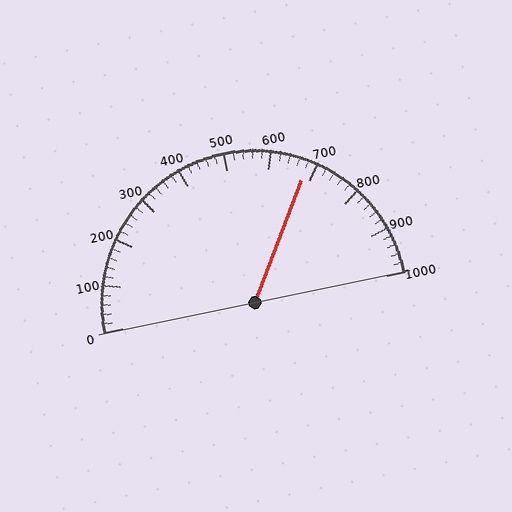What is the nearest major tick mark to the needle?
The nearest major tick mark is 700.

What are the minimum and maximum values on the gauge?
The gauge ranges from 0 to 1000.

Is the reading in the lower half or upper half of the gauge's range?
The reading is in the upper half of the range (0 to 1000).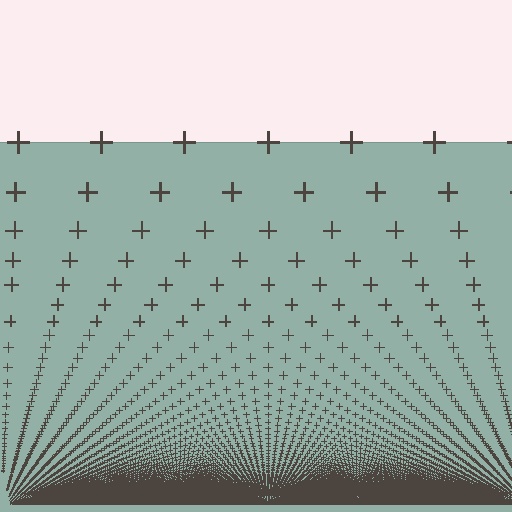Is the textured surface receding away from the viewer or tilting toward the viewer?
The surface appears to tilt toward the viewer. Texture elements get larger and sparser toward the top.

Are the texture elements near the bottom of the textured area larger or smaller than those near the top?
Smaller. The gradient is inverted — elements near the bottom are smaller and denser.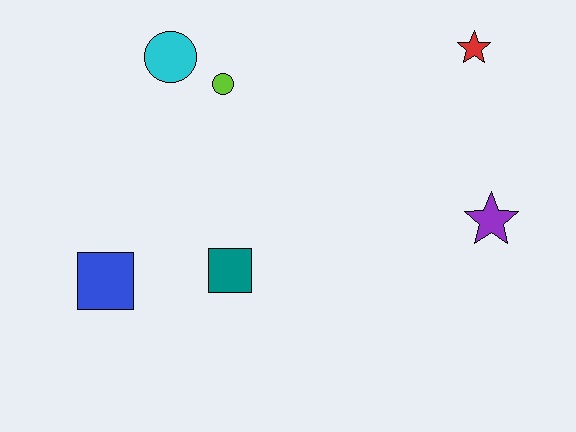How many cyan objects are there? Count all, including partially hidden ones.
There is 1 cyan object.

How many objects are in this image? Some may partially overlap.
There are 6 objects.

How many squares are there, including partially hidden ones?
There are 2 squares.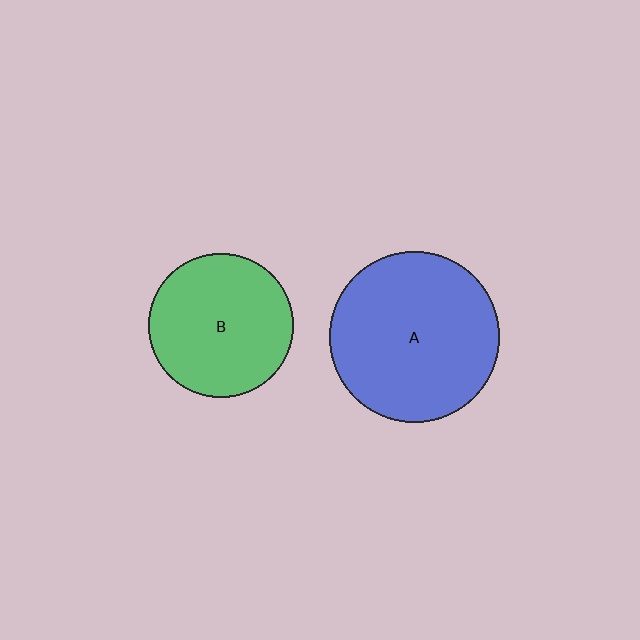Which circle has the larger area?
Circle A (blue).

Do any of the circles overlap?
No, none of the circles overlap.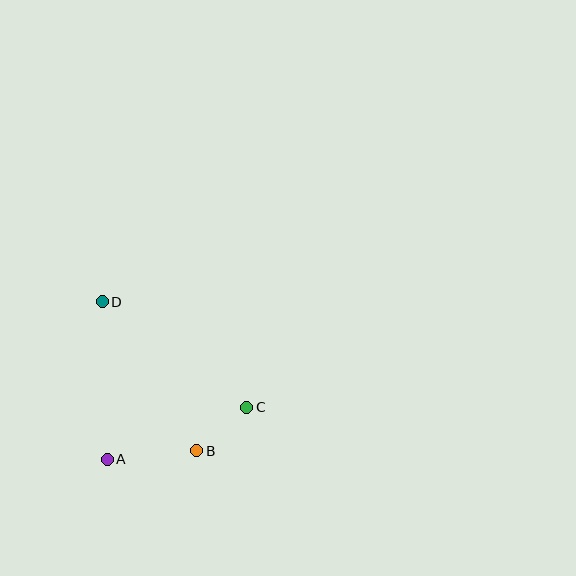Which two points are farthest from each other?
Points C and D are farthest from each other.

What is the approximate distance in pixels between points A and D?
The distance between A and D is approximately 158 pixels.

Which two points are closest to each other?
Points B and C are closest to each other.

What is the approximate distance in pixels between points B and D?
The distance between B and D is approximately 176 pixels.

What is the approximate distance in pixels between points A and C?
The distance between A and C is approximately 149 pixels.